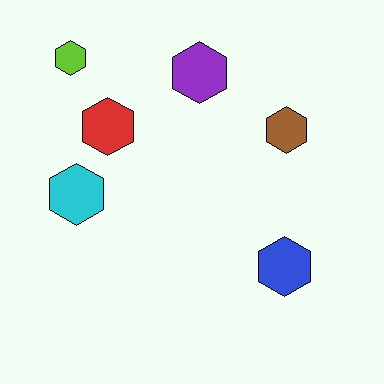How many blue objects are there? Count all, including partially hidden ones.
There is 1 blue object.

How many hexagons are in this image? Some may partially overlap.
There are 6 hexagons.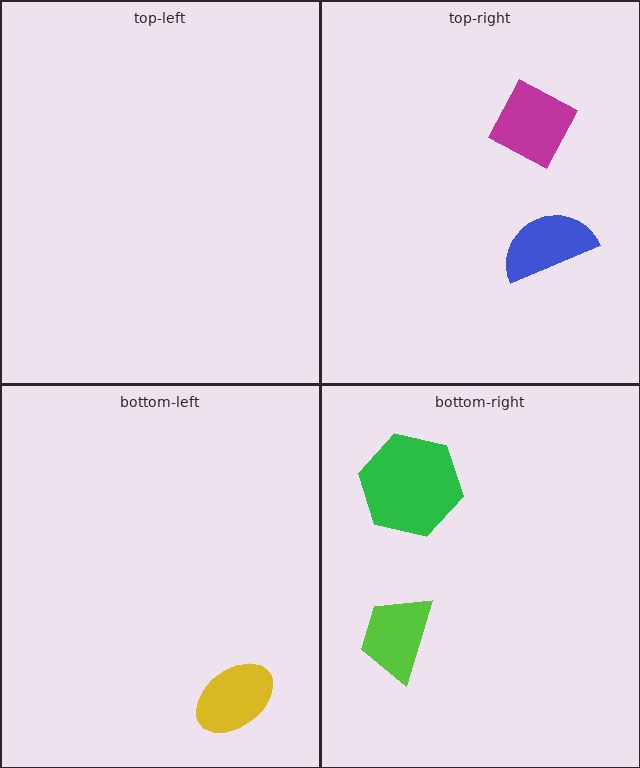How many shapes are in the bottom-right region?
2.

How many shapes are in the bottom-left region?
1.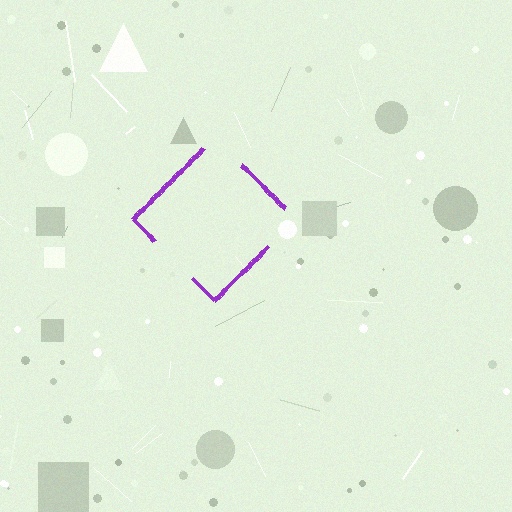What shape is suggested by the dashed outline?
The dashed outline suggests a diamond.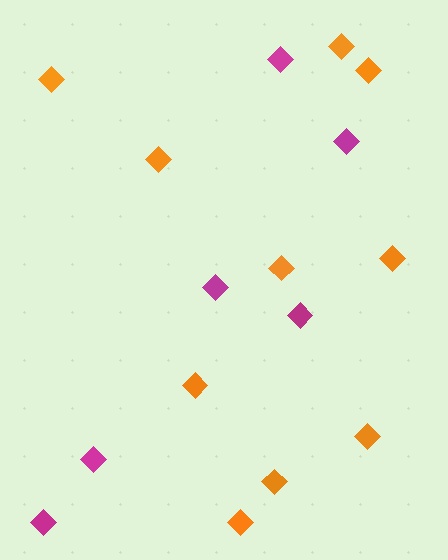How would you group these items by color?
There are 2 groups: one group of magenta diamonds (6) and one group of orange diamonds (10).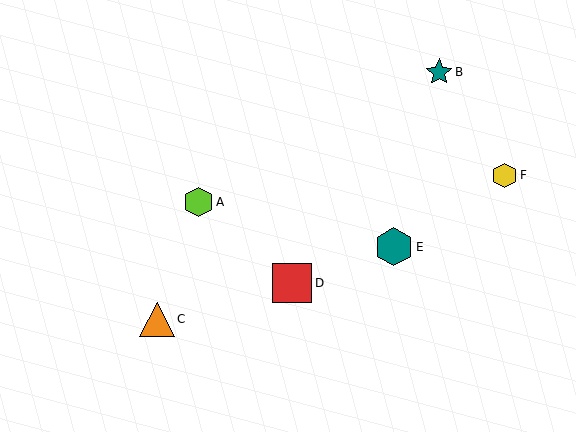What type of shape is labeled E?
Shape E is a teal hexagon.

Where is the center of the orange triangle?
The center of the orange triangle is at (157, 319).